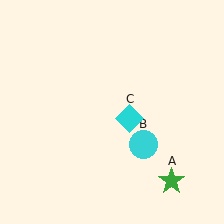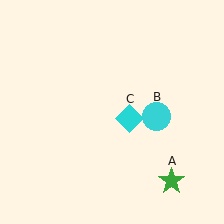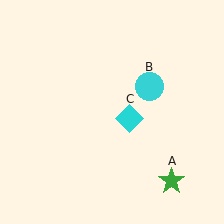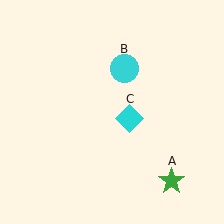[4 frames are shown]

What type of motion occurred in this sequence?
The cyan circle (object B) rotated counterclockwise around the center of the scene.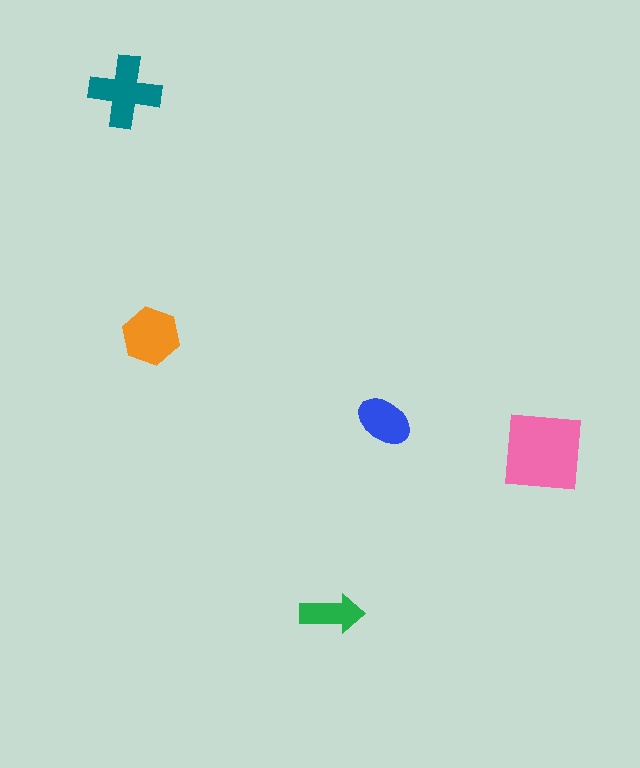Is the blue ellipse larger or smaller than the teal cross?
Smaller.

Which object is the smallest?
The green arrow.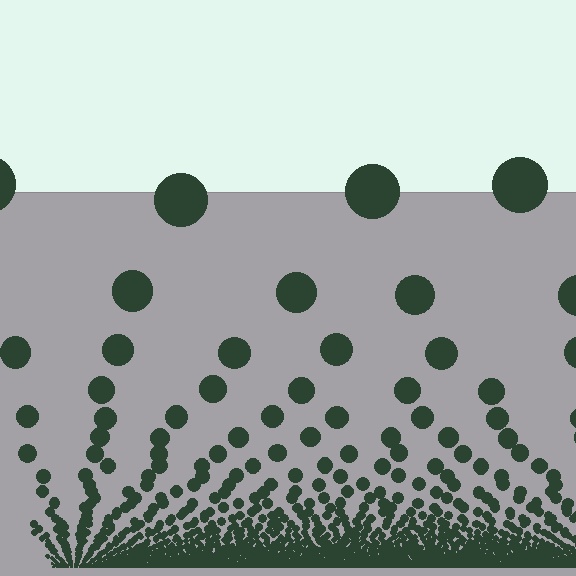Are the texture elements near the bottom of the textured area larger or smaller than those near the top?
Smaller. The gradient is inverted — elements near the bottom are smaller and denser.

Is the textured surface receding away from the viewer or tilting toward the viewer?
The surface appears to tilt toward the viewer. Texture elements get larger and sparser toward the top.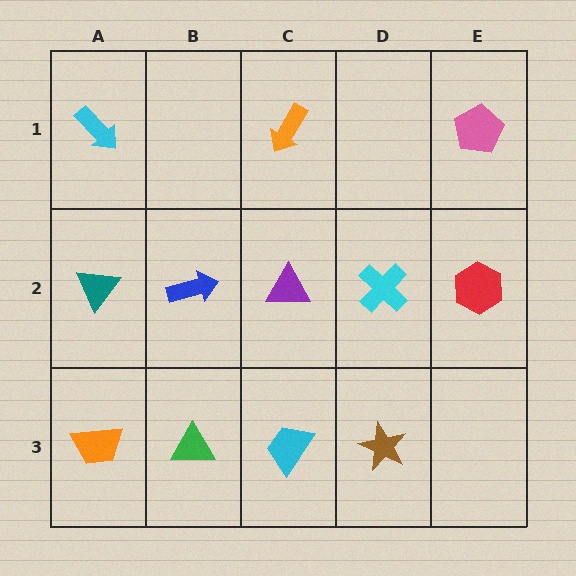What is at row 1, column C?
An orange arrow.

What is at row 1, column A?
A cyan arrow.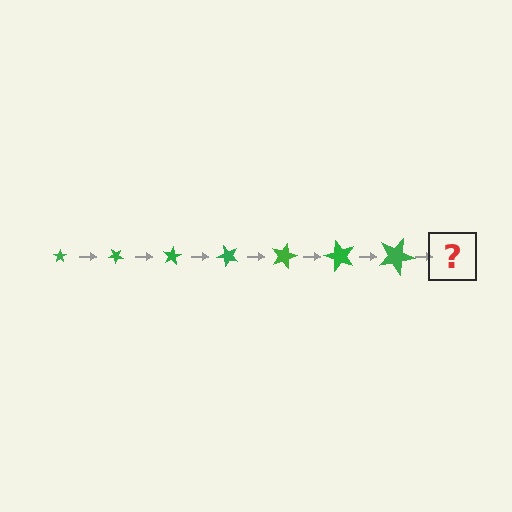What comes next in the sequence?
The next element should be a star, larger than the previous one and rotated 280 degrees from the start.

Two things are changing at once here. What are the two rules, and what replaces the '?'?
The two rules are that the star grows larger each step and it rotates 40 degrees each step. The '?' should be a star, larger than the previous one and rotated 280 degrees from the start.